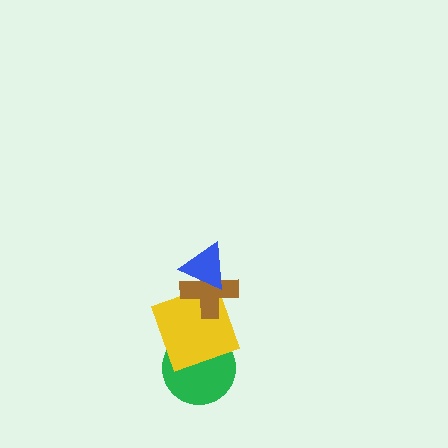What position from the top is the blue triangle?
The blue triangle is 1st from the top.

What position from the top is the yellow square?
The yellow square is 3rd from the top.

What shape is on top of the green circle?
The yellow square is on top of the green circle.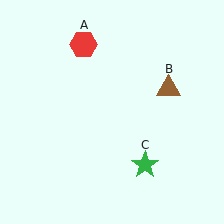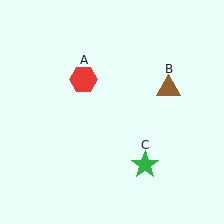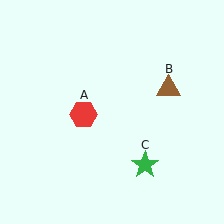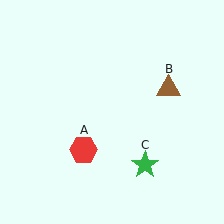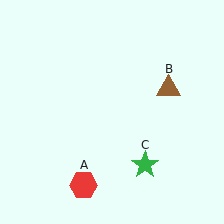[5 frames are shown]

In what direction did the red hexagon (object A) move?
The red hexagon (object A) moved down.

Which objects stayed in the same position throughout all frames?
Brown triangle (object B) and green star (object C) remained stationary.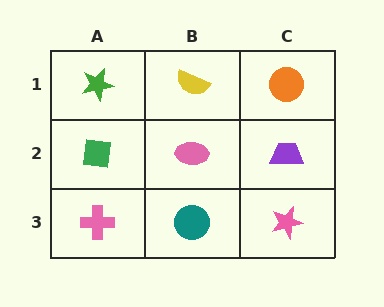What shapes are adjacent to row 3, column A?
A green square (row 2, column A), a teal circle (row 3, column B).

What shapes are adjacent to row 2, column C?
An orange circle (row 1, column C), a pink star (row 3, column C), a pink ellipse (row 2, column B).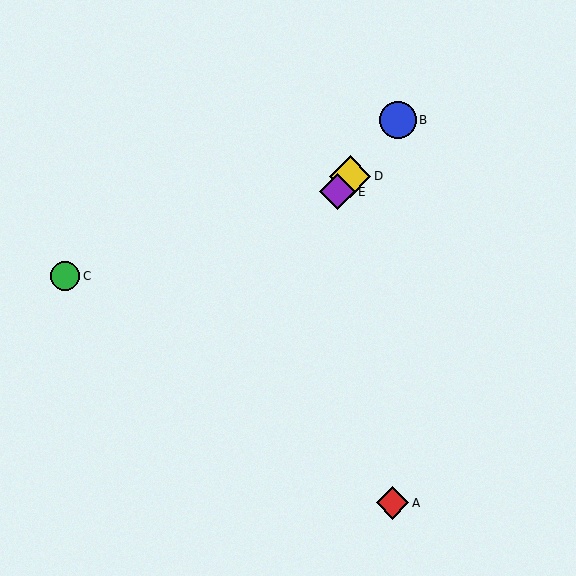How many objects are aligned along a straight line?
3 objects (B, D, E) are aligned along a straight line.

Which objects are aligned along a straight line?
Objects B, D, E are aligned along a straight line.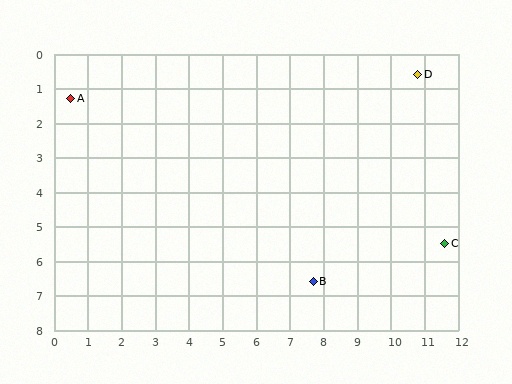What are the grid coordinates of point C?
Point C is at approximately (11.6, 5.5).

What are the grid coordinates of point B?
Point B is at approximately (7.7, 6.6).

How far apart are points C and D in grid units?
Points C and D are about 5.0 grid units apart.